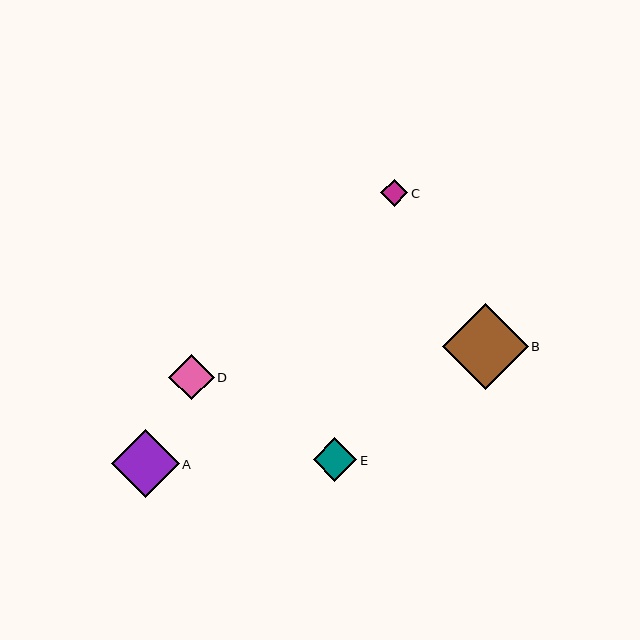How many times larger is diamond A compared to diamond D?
Diamond A is approximately 1.5 times the size of diamond D.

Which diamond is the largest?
Diamond B is the largest with a size of approximately 86 pixels.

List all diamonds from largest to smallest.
From largest to smallest: B, A, D, E, C.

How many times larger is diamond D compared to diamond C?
Diamond D is approximately 1.7 times the size of diamond C.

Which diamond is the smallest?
Diamond C is the smallest with a size of approximately 27 pixels.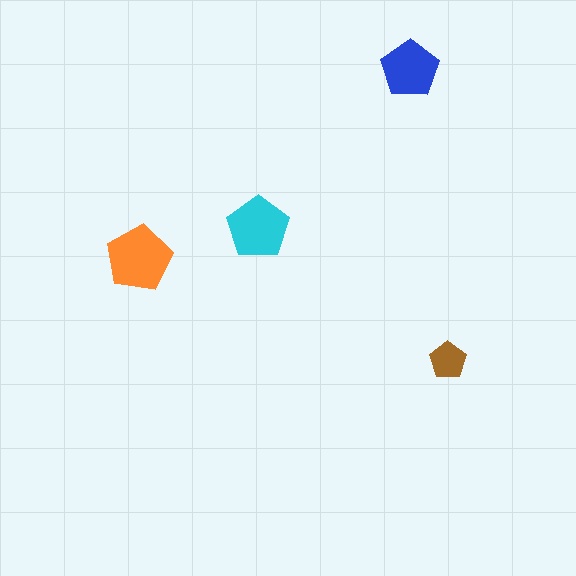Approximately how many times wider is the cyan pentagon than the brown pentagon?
About 1.5 times wider.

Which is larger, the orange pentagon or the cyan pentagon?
The orange one.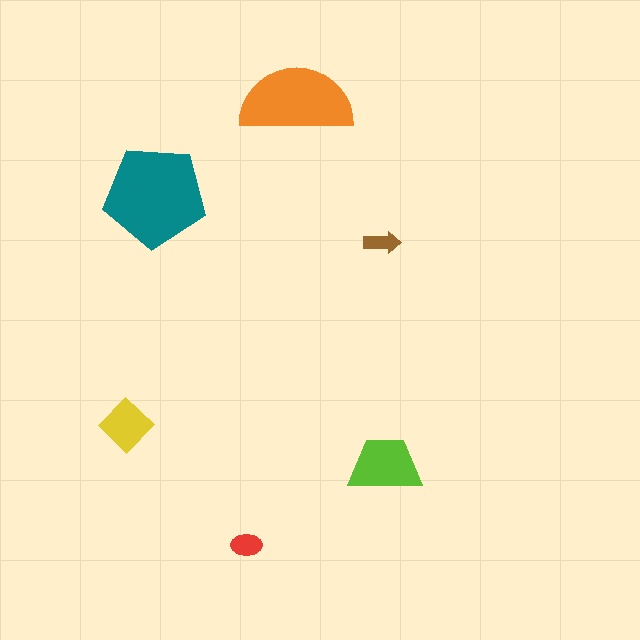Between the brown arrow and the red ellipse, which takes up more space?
The red ellipse.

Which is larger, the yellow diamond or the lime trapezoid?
The lime trapezoid.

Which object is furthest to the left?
The yellow diamond is leftmost.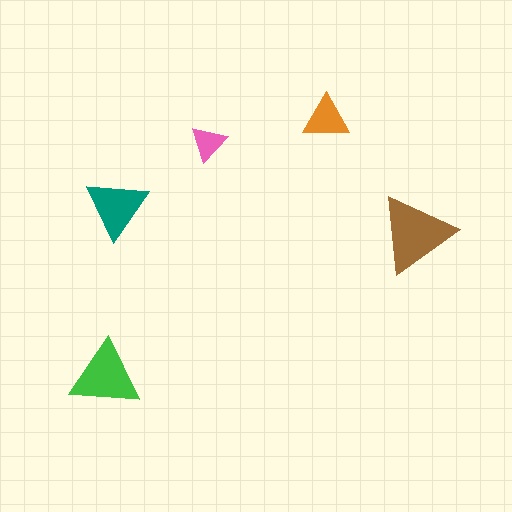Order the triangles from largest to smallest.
the brown one, the green one, the teal one, the orange one, the pink one.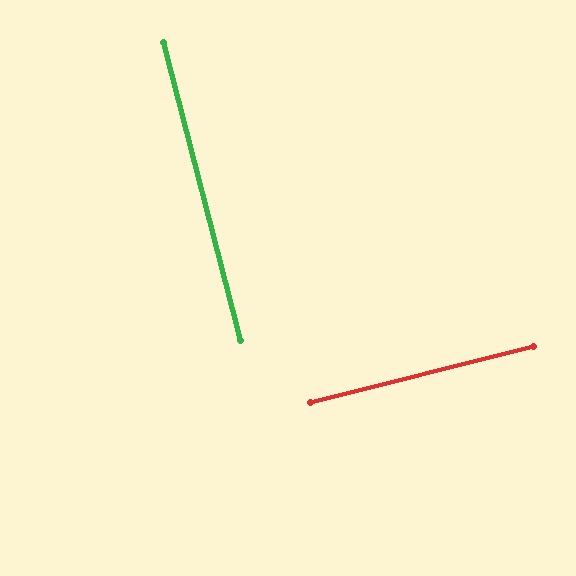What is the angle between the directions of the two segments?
Approximately 90 degrees.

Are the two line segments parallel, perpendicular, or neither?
Perpendicular — they meet at approximately 90°.